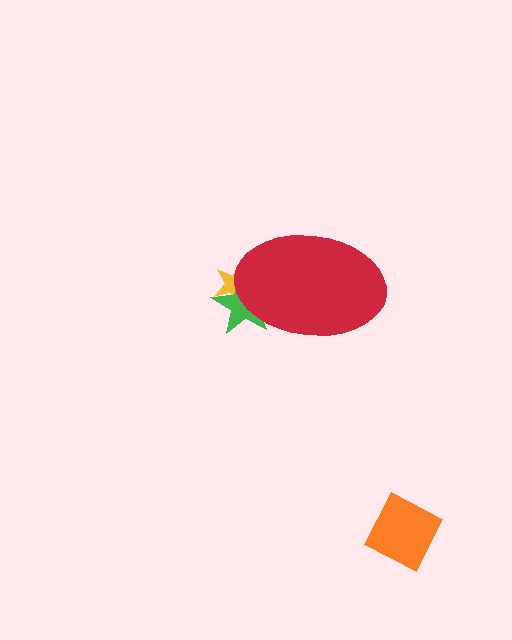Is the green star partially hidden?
Yes, the green star is partially hidden behind the red ellipse.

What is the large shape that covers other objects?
A red ellipse.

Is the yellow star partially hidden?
Yes, the yellow star is partially hidden behind the red ellipse.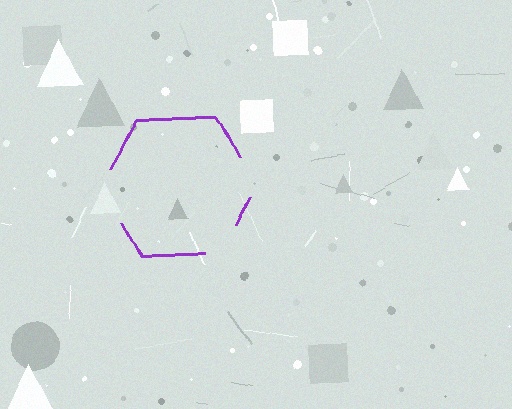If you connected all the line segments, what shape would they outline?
They would outline a hexagon.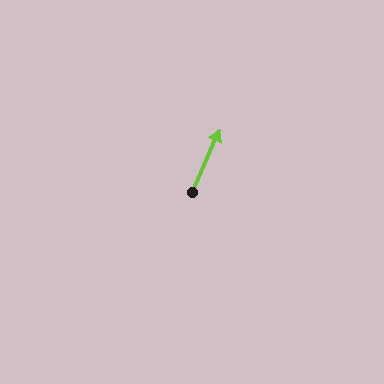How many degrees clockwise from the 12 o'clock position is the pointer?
Approximately 24 degrees.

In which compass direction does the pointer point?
Northeast.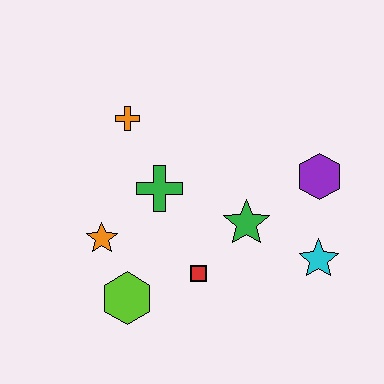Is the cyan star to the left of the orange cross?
No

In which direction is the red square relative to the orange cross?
The red square is below the orange cross.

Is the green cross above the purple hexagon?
No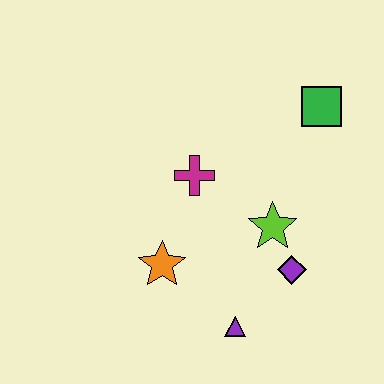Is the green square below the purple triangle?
No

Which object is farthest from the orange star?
The green square is farthest from the orange star.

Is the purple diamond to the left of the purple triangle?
No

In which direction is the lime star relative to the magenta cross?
The lime star is to the right of the magenta cross.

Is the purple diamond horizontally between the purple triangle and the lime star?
No